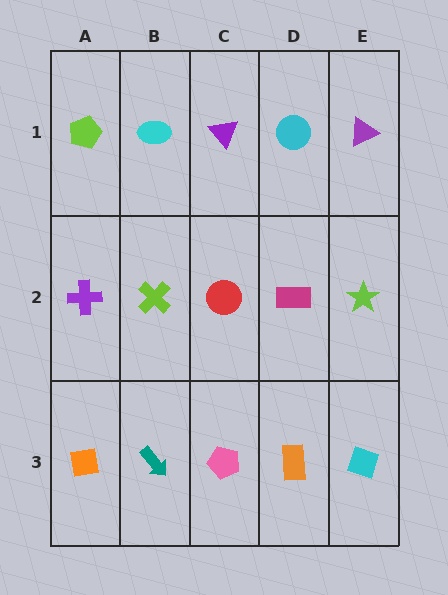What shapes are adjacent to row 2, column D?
A cyan circle (row 1, column D), an orange rectangle (row 3, column D), a red circle (row 2, column C), a lime star (row 2, column E).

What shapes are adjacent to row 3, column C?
A red circle (row 2, column C), a teal arrow (row 3, column B), an orange rectangle (row 3, column D).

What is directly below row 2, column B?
A teal arrow.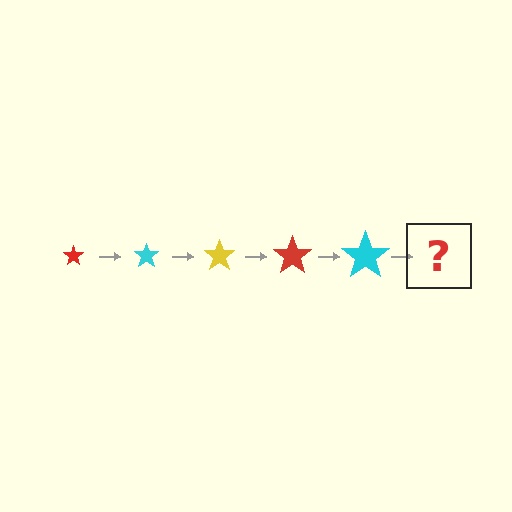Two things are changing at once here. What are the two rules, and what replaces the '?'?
The two rules are that the star grows larger each step and the color cycles through red, cyan, and yellow. The '?' should be a yellow star, larger than the previous one.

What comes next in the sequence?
The next element should be a yellow star, larger than the previous one.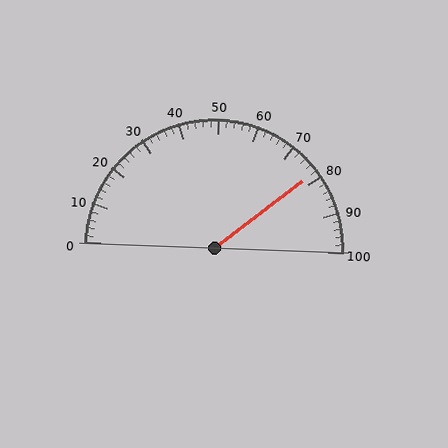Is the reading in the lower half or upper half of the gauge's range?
The reading is in the upper half of the range (0 to 100).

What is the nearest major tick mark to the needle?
The nearest major tick mark is 80.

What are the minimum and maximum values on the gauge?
The gauge ranges from 0 to 100.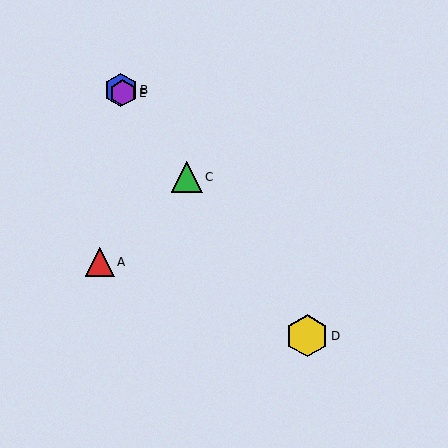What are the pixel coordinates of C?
Object C is at (187, 177).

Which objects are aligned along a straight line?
Objects B, C, D, E are aligned along a straight line.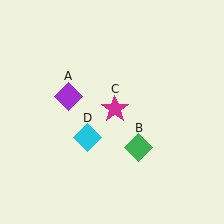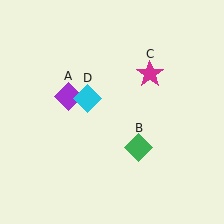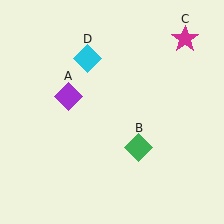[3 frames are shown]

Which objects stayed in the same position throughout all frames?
Purple diamond (object A) and green diamond (object B) remained stationary.